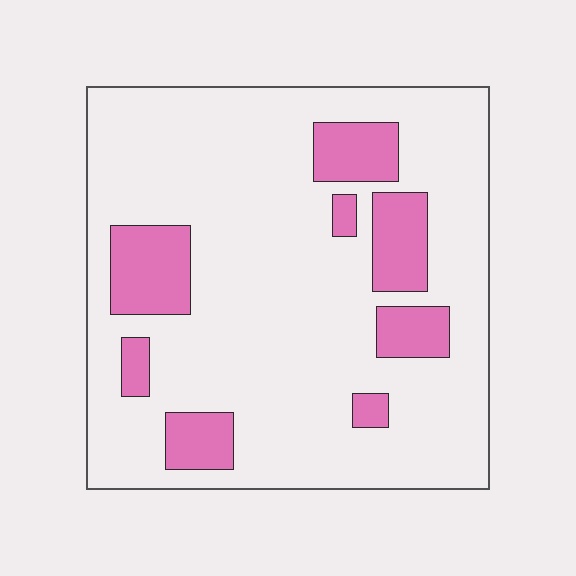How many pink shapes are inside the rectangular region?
8.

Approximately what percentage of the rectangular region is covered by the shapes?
Approximately 20%.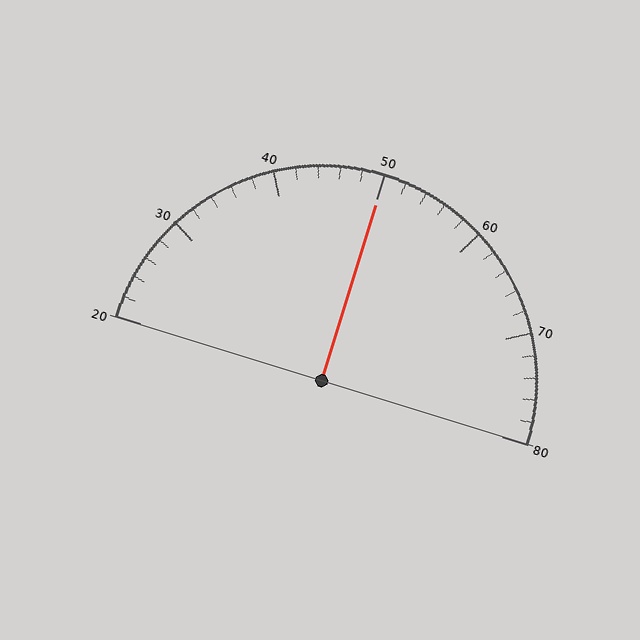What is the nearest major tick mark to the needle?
The nearest major tick mark is 50.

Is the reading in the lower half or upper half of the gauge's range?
The reading is in the upper half of the range (20 to 80).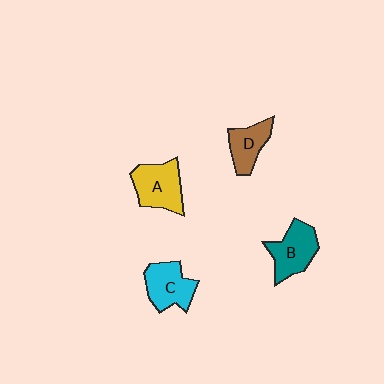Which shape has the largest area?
Shape A (yellow).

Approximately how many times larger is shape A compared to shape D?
Approximately 1.4 times.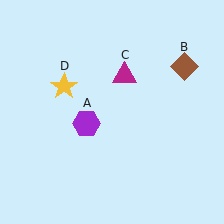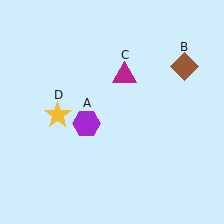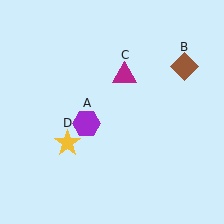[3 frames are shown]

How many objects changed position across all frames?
1 object changed position: yellow star (object D).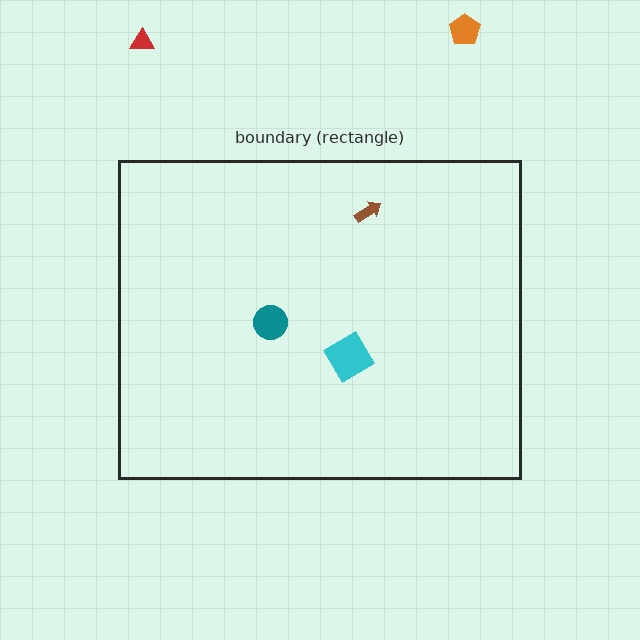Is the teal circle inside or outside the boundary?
Inside.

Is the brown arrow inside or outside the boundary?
Inside.